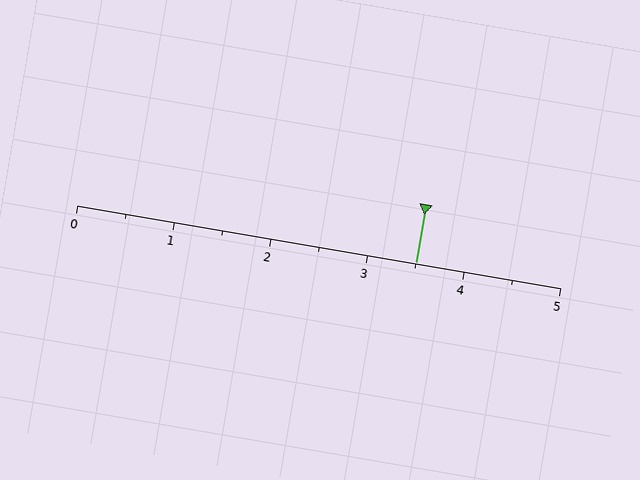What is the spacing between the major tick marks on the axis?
The major ticks are spaced 1 apart.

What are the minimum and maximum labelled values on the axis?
The axis runs from 0 to 5.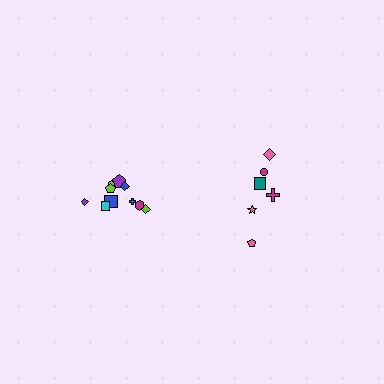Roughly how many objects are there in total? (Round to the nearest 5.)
Roughly 15 objects in total.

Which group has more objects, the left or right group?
The left group.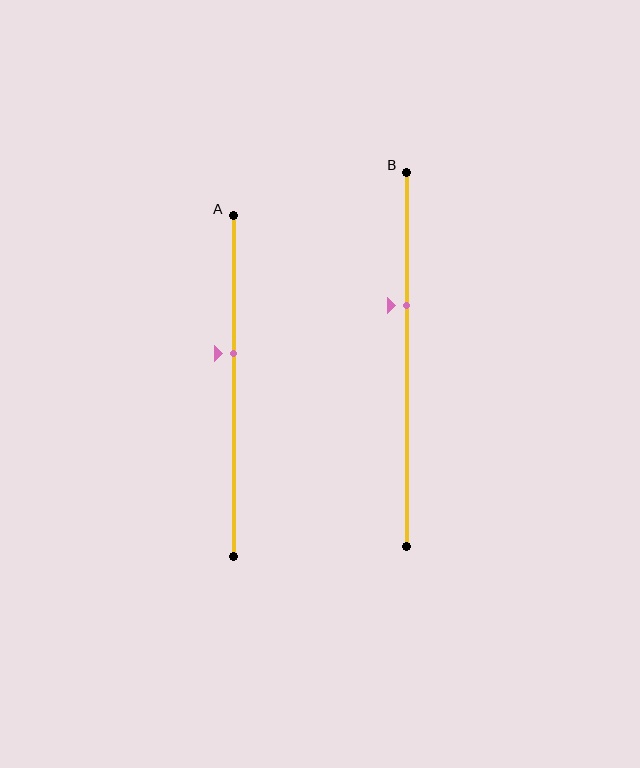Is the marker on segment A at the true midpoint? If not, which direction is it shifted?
No, the marker on segment A is shifted upward by about 10% of the segment length.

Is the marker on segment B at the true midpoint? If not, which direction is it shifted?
No, the marker on segment B is shifted upward by about 14% of the segment length.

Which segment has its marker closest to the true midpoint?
Segment A has its marker closest to the true midpoint.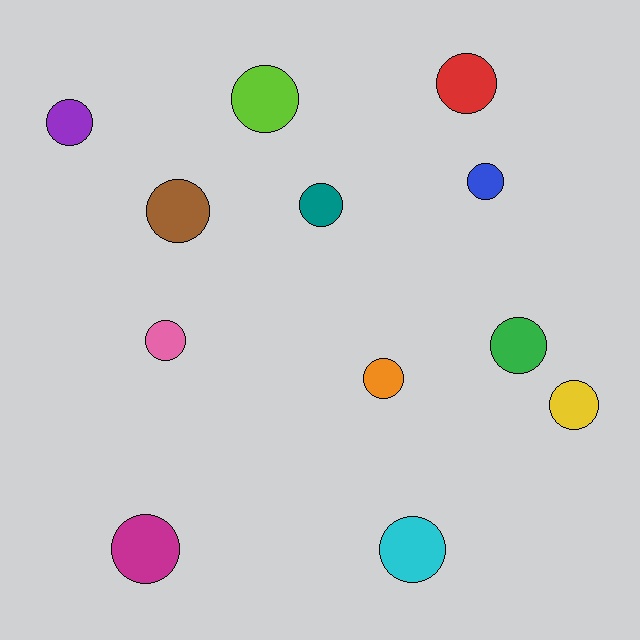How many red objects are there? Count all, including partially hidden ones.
There is 1 red object.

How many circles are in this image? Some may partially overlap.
There are 12 circles.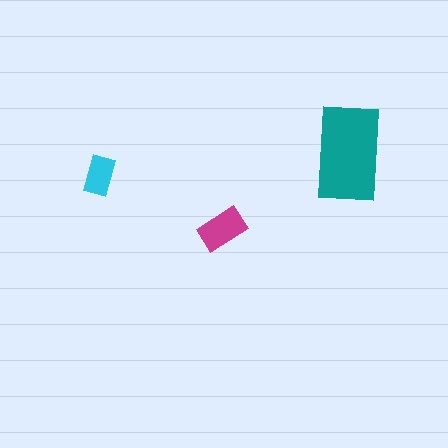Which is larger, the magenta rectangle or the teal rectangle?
The teal one.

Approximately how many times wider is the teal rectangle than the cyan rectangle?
About 2.5 times wider.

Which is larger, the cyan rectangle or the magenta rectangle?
The magenta one.